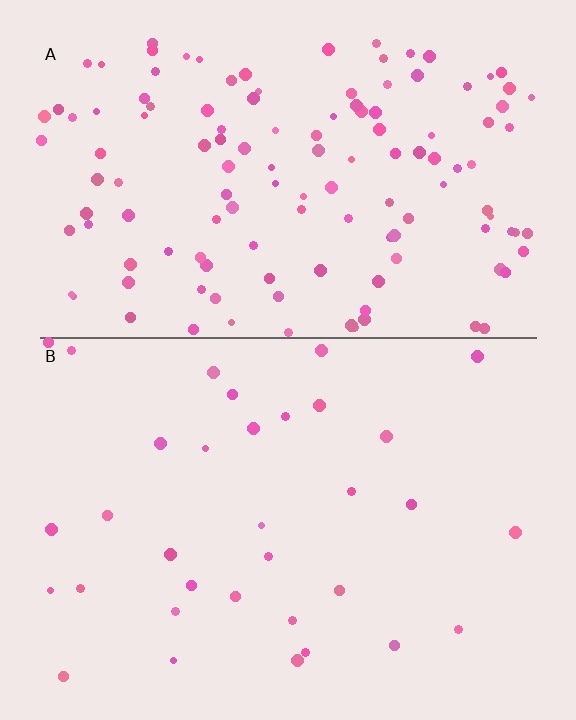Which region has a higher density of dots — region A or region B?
A (the top).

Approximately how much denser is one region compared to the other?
Approximately 3.9× — region A over region B.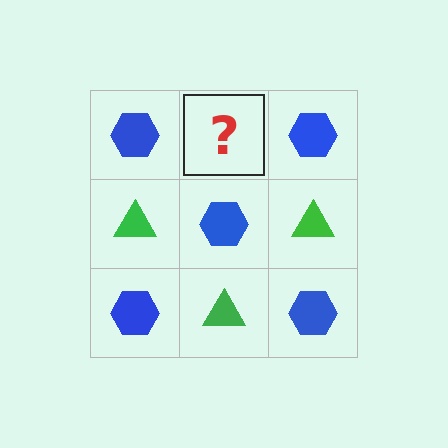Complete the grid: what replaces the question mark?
The question mark should be replaced with a green triangle.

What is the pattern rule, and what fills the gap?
The rule is that it alternates blue hexagon and green triangle in a checkerboard pattern. The gap should be filled with a green triangle.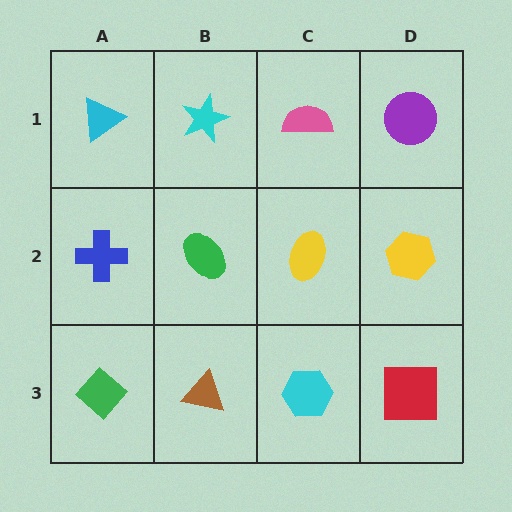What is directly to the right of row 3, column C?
A red square.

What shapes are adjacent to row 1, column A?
A blue cross (row 2, column A), a cyan star (row 1, column B).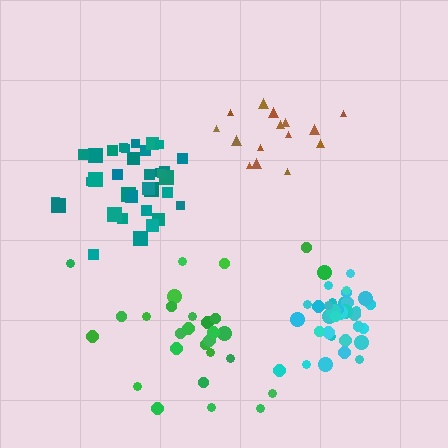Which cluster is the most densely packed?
Cyan.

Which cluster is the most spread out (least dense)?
Green.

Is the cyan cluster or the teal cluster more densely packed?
Cyan.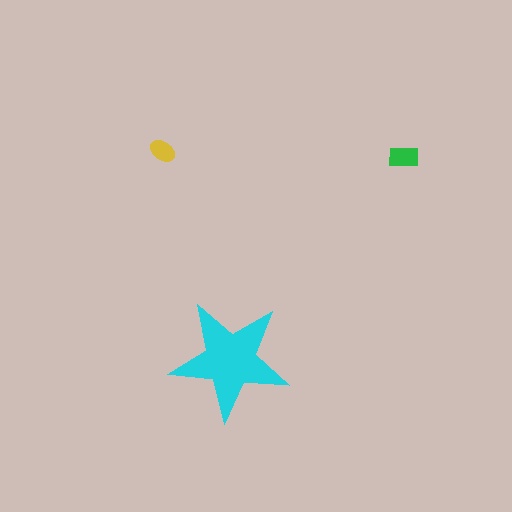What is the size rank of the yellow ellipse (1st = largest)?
3rd.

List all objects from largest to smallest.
The cyan star, the green rectangle, the yellow ellipse.